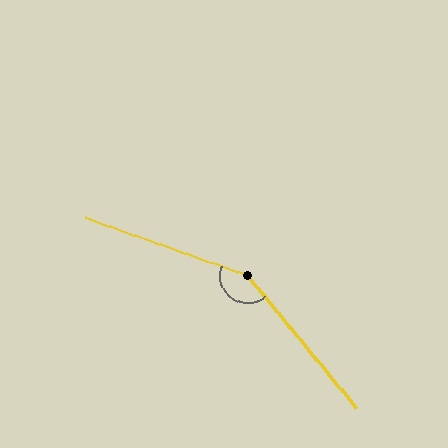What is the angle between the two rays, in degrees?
Approximately 149 degrees.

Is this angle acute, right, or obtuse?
It is obtuse.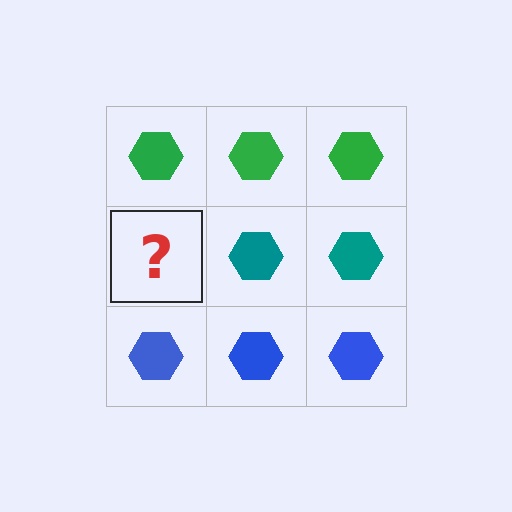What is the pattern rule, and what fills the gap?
The rule is that each row has a consistent color. The gap should be filled with a teal hexagon.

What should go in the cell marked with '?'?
The missing cell should contain a teal hexagon.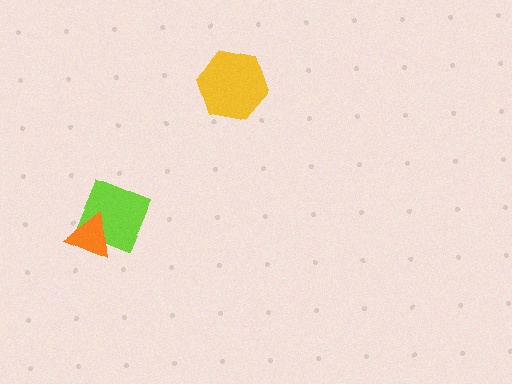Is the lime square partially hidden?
Yes, it is partially covered by another shape.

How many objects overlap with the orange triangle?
1 object overlaps with the orange triangle.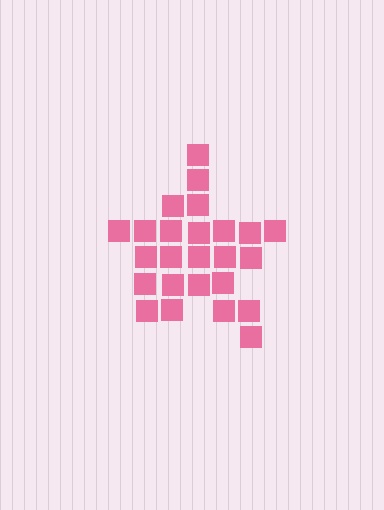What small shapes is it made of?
It is made of small squares.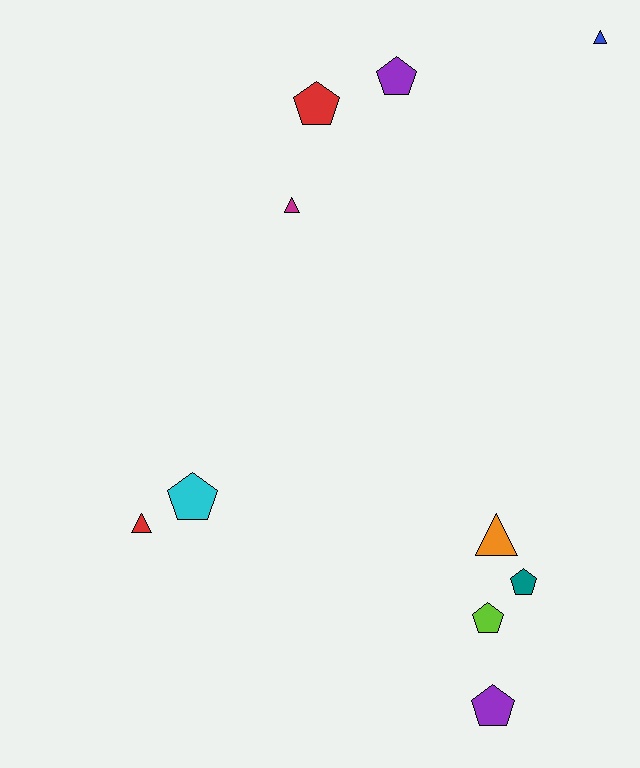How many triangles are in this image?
There are 4 triangles.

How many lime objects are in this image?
There is 1 lime object.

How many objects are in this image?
There are 10 objects.